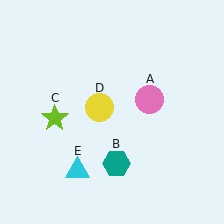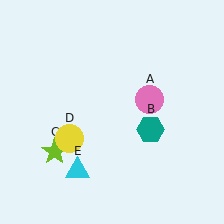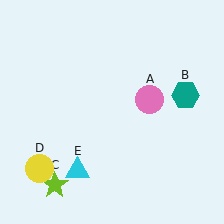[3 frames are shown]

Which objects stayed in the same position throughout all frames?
Pink circle (object A) and cyan triangle (object E) remained stationary.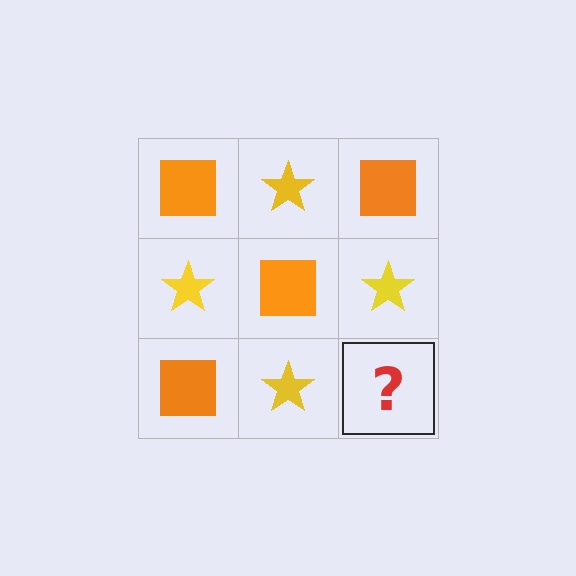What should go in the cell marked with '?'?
The missing cell should contain an orange square.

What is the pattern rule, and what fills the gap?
The rule is that it alternates orange square and yellow star in a checkerboard pattern. The gap should be filled with an orange square.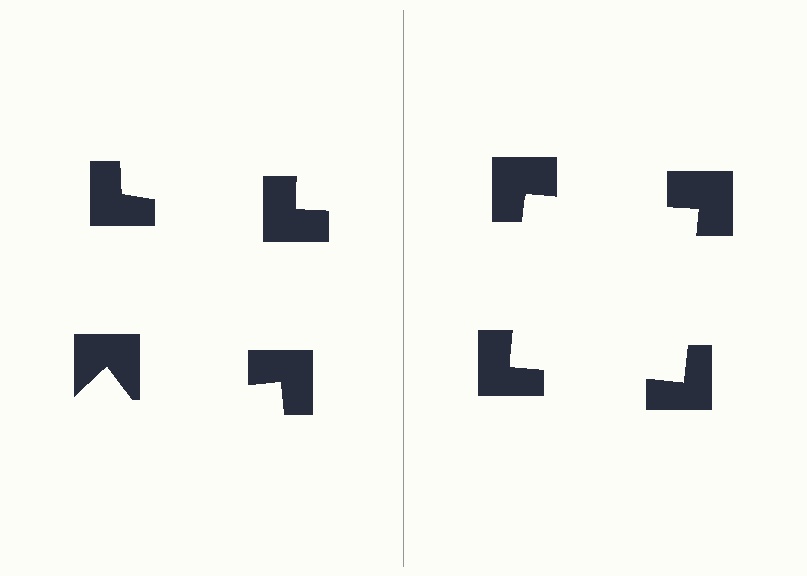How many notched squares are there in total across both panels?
8 — 4 on each side.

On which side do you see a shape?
An illusory square appears on the right side. On the left side the wedge cuts are rotated, so no coherent shape forms.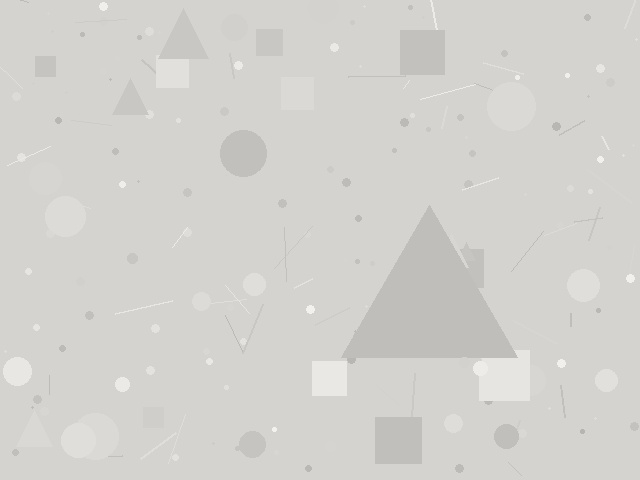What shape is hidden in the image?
A triangle is hidden in the image.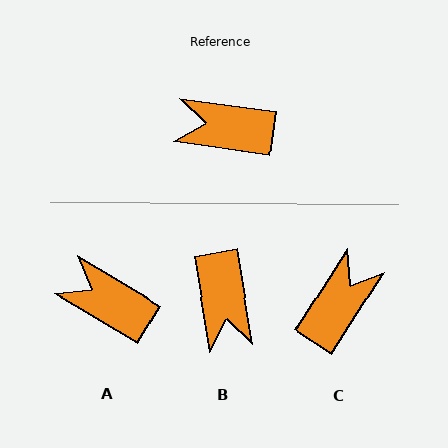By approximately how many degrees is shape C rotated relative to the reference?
Approximately 115 degrees clockwise.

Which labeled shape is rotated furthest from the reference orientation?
C, about 115 degrees away.